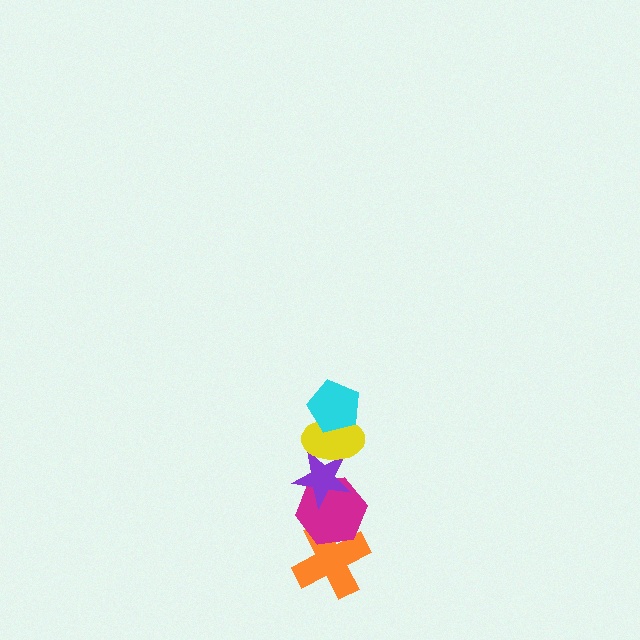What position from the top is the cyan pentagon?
The cyan pentagon is 1st from the top.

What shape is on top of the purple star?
The yellow ellipse is on top of the purple star.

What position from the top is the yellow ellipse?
The yellow ellipse is 2nd from the top.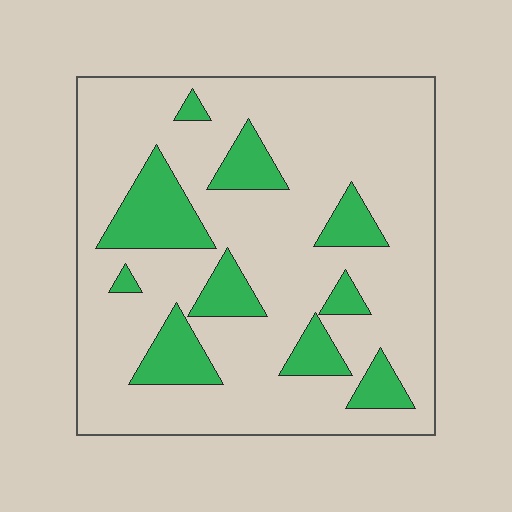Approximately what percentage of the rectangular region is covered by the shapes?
Approximately 20%.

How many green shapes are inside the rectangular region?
10.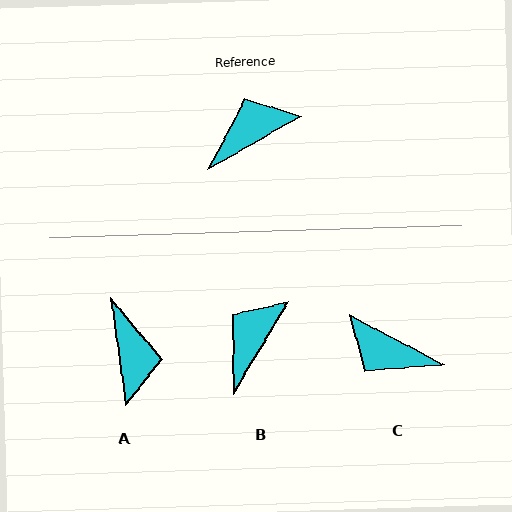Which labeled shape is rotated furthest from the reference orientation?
C, about 122 degrees away.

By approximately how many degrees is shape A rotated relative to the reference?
Approximately 112 degrees clockwise.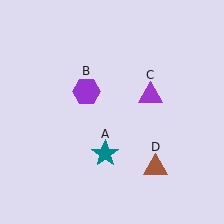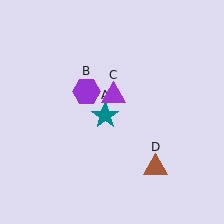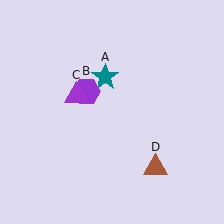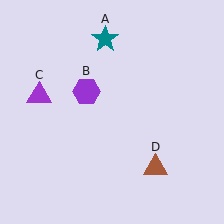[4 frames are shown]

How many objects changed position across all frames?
2 objects changed position: teal star (object A), purple triangle (object C).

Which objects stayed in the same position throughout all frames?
Purple hexagon (object B) and brown triangle (object D) remained stationary.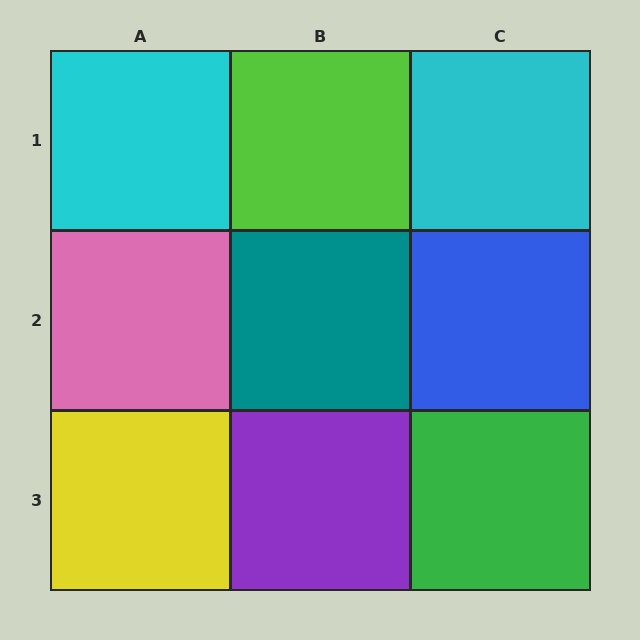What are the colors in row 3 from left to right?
Yellow, purple, green.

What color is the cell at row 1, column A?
Cyan.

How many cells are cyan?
2 cells are cyan.